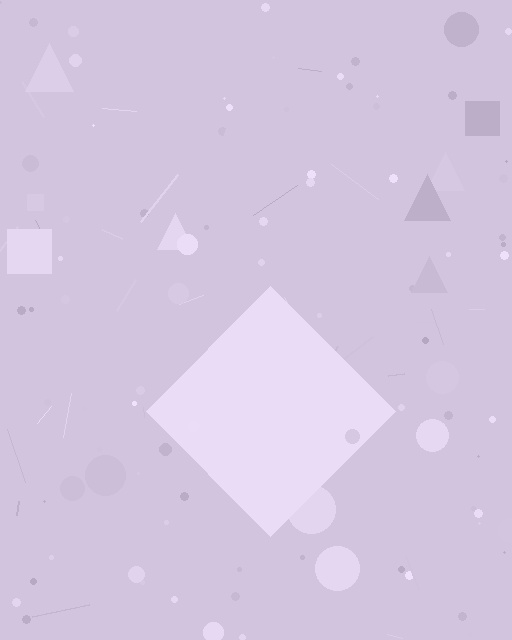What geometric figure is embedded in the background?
A diamond is embedded in the background.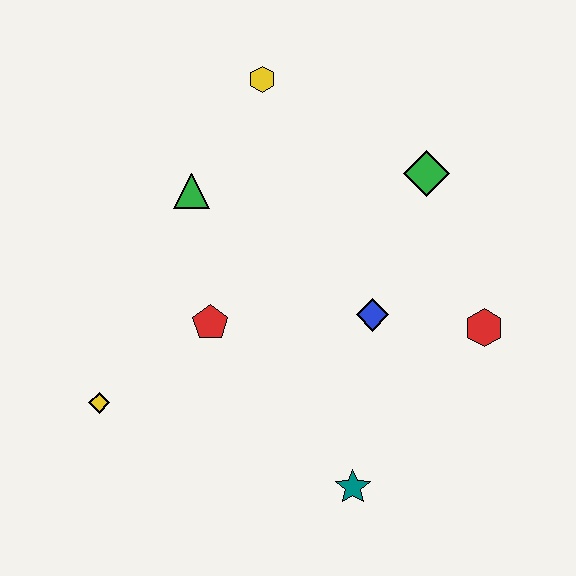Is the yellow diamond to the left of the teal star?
Yes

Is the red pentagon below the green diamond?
Yes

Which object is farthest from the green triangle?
The teal star is farthest from the green triangle.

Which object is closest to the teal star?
The blue diamond is closest to the teal star.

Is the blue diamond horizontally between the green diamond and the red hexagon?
No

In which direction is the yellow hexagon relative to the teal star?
The yellow hexagon is above the teal star.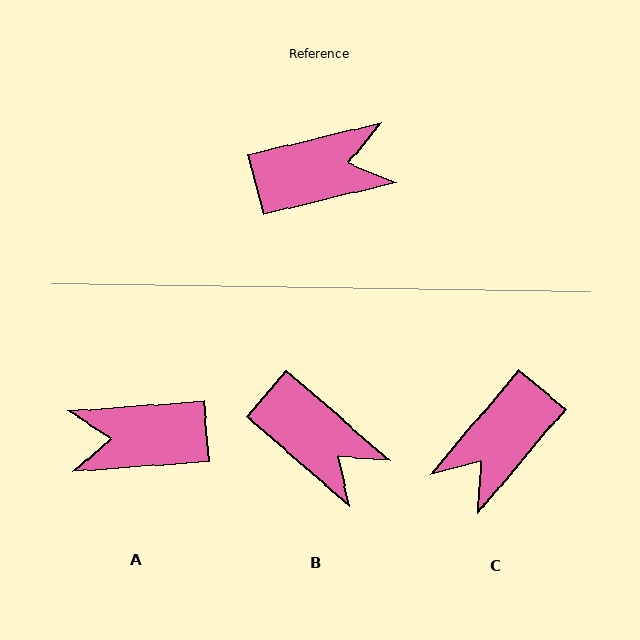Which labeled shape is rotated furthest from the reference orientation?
A, about 171 degrees away.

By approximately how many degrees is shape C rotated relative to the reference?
Approximately 144 degrees clockwise.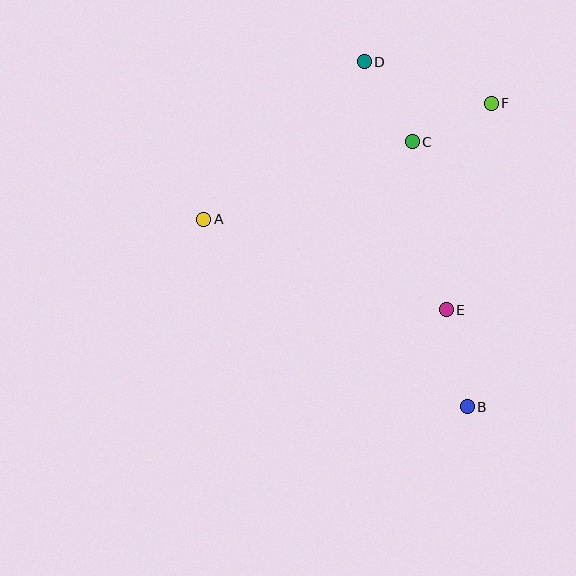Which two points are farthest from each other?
Points B and D are farthest from each other.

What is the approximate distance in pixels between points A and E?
The distance between A and E is approximately 259 pixels.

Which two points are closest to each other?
Points C and F are closest to each other.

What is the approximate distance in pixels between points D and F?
The distance between D and F is approximately 134 pixels.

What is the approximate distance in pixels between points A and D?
The distance between A and D is approximately 225 pixels.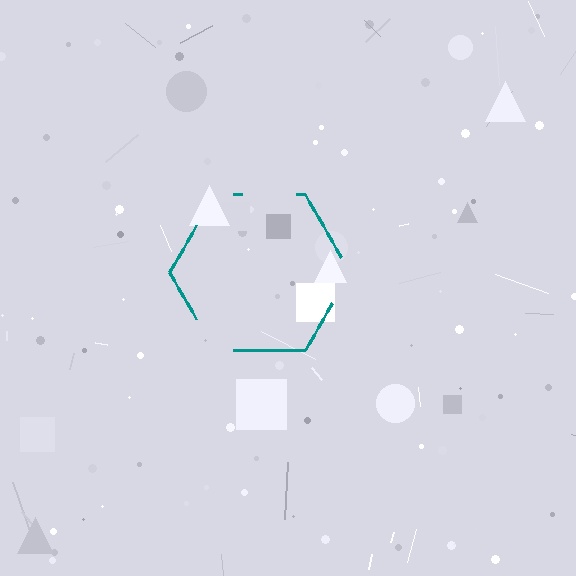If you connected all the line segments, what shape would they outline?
They would outline a hexagon.